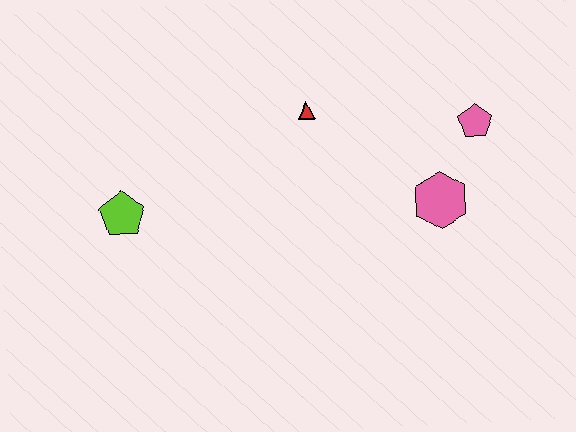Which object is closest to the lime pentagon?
The red triangle is closest to the lime pentagon.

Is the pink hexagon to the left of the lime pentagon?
No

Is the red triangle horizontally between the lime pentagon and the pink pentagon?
Yes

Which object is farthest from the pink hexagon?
The lime pentagon is farthest from the pink hexagon.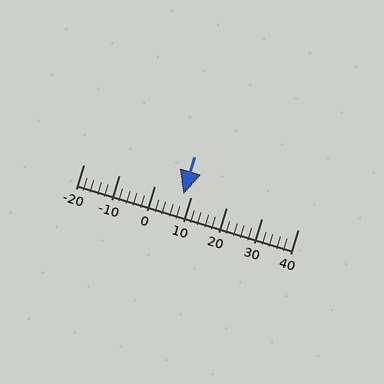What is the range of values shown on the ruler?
The ruler shows values from -20 to 40.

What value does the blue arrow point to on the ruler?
The blue arrow points to approximately 8.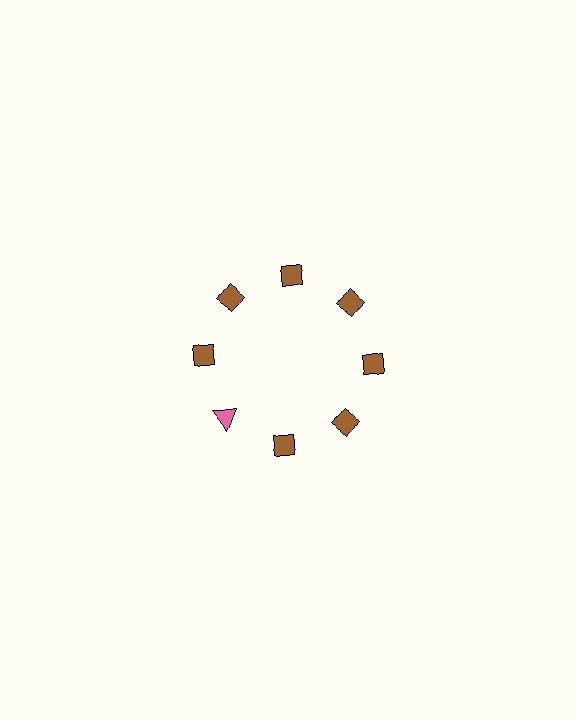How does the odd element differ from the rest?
It differs in both color (pink instead of brown) and shape (triangle instead of diamond).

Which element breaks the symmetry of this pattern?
The pink triangle at roughly the 8 o'clock position breaks the symmetry. All other shapes are brown diamonds.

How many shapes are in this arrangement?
There are 8 shapes arranged in a ring pattern.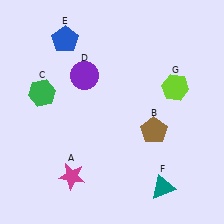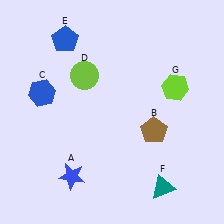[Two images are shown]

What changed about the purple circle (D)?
In Image 1, D is purple. In Image 2, it changed to lime.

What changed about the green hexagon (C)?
In Image 1, C is green. In Image 2, it changed to blue.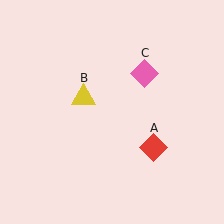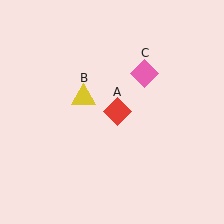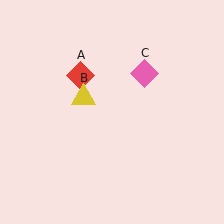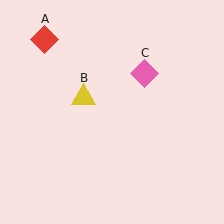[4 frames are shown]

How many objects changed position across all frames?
1 object changed position: red diamond (object A).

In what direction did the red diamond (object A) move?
The red diamond (object A) moved up and to the left.